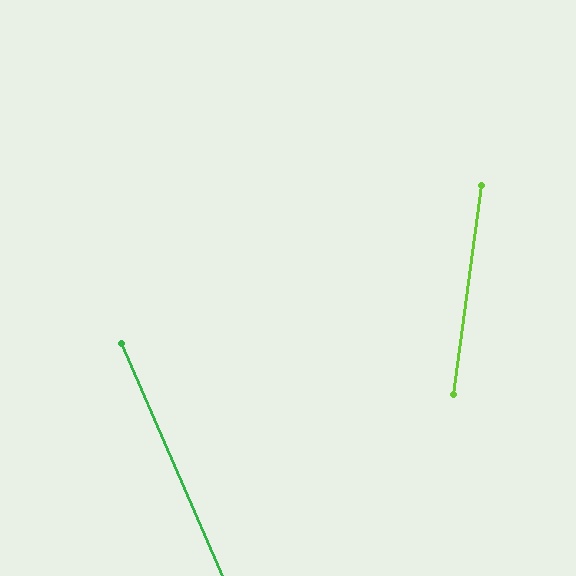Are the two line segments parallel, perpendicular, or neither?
Neither parallel nor perpendicular — they differ by about 31°.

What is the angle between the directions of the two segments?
Approximately 31 degrees.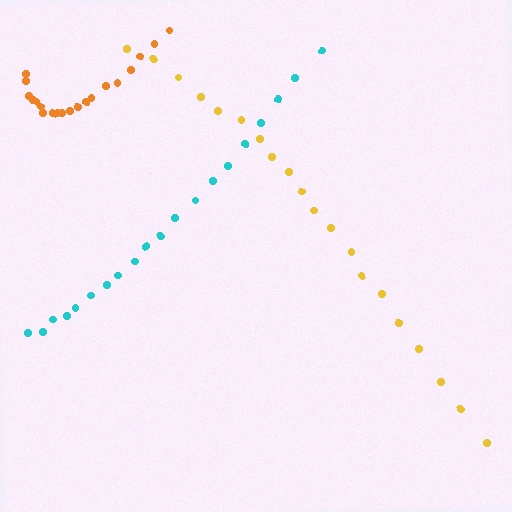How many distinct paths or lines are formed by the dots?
There are 3 distinct paths.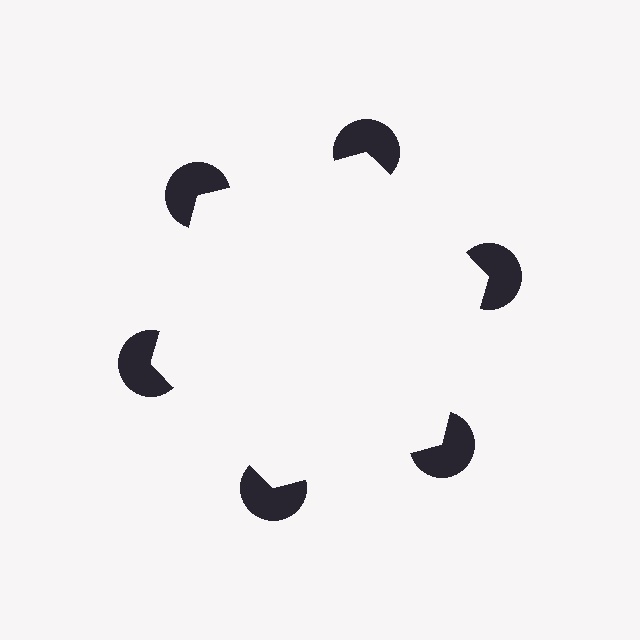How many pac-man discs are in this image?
There are 6 — one at each vertex of the illusory hexagon.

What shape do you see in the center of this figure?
An illusory hexagon — its edges are inferred from the aligned wedge cuts in the pac-man discs, not physically drawn.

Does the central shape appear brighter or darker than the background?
It typically appears slightly brighter than the background, even though no actual brightness change is drawn.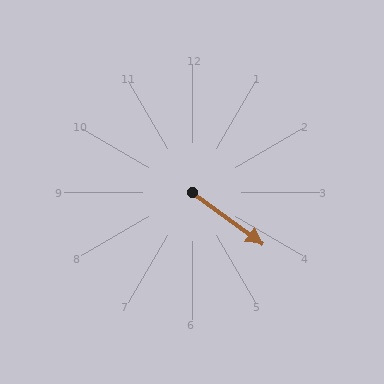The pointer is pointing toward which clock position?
Roughly 4 o'clock.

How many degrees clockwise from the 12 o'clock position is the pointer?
Approximately 126 degrees.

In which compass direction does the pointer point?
Southeast.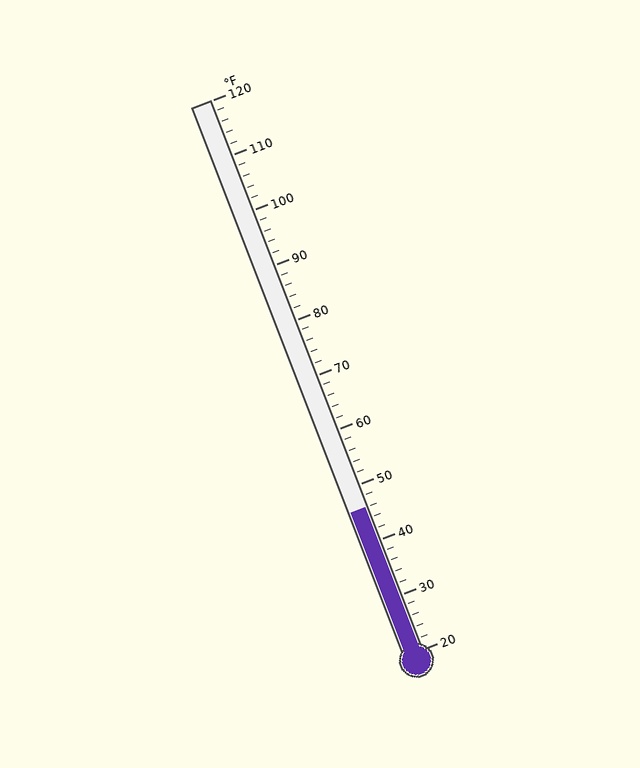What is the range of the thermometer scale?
The thermometer scale ranges from 20°F to 120°F.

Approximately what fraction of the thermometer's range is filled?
The thermometer is filled to approximately 25% of its range.